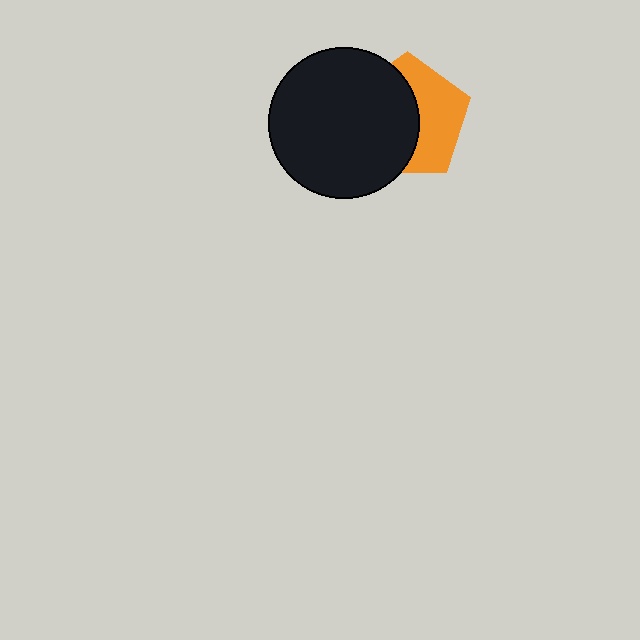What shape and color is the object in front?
The object in front is a black circle.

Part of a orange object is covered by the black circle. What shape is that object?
It is a pentagon.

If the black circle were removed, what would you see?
You would see the complete orange pentagon.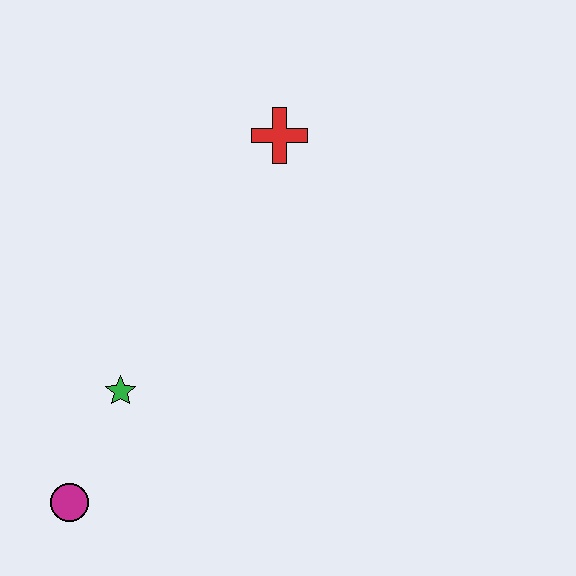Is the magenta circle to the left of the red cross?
Yes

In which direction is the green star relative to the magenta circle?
The green star is above the magenta circle.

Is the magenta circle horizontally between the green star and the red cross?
No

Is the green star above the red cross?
No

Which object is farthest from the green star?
The red cross is farthest from the green star.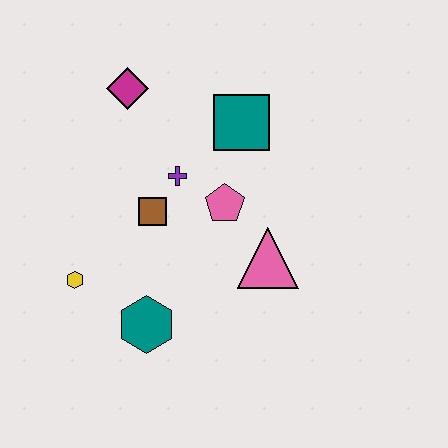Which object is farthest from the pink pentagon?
The yellow hexagon is farthest from the pink pentagon.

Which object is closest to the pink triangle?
The pink pentagon is closest to the pink triangle.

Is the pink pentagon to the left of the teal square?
Yes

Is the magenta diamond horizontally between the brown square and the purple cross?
No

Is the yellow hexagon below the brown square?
Yes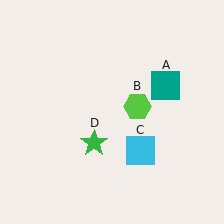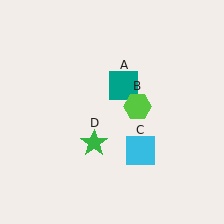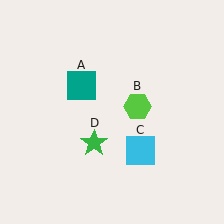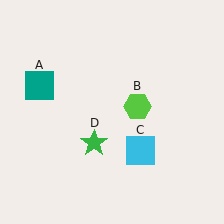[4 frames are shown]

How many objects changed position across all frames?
1 object changed position: teal square (object A).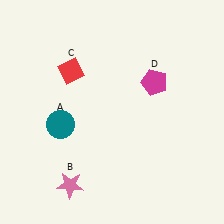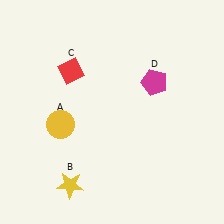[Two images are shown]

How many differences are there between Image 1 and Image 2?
There are 2 differences between the two images.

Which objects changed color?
A changed from teal to yellow. B changed from pink to yellow.